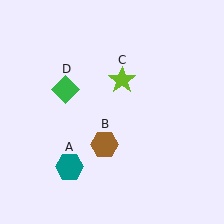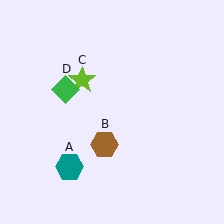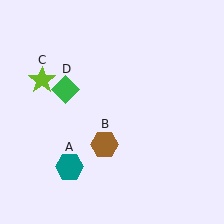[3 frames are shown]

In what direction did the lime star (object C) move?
The lime star (object C) moved left.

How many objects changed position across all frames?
1 object changed position: lime star (object C).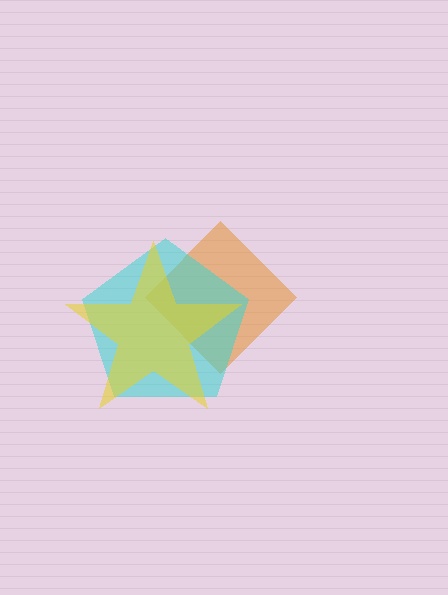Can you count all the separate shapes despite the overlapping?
Yes, there are 3 separate shapes.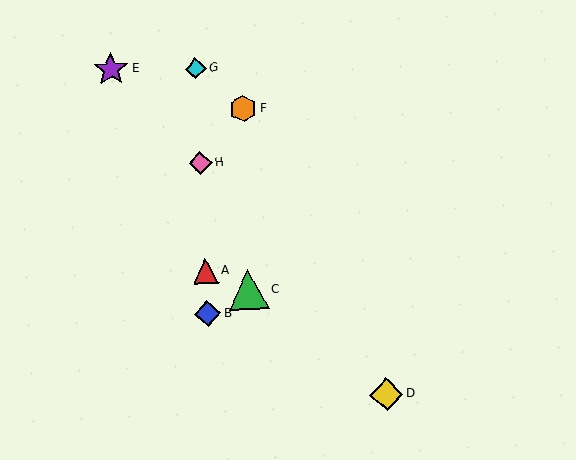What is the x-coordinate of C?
Object C is at x≈248.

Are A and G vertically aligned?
Yes, both are at x≈206.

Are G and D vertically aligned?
No, G is at x≈196 and D is at x≈386.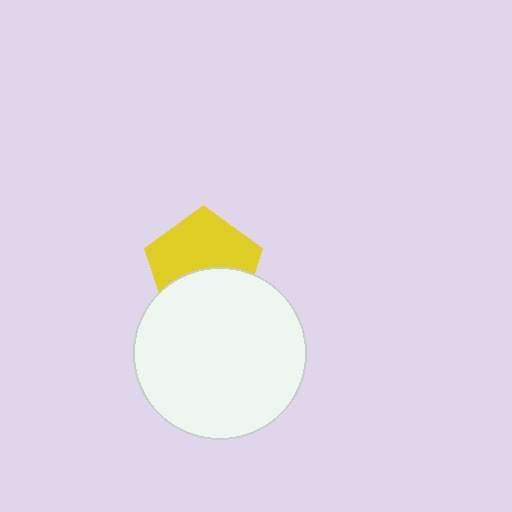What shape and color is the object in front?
The object in front is a white circle.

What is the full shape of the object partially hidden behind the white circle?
The partially hidden object is a yellow pentagon.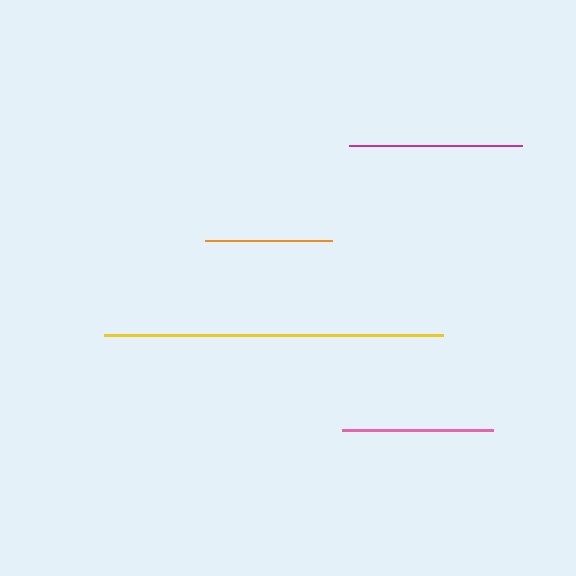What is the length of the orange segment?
The orange segment is approximately 127 pixels long.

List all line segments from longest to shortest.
From longest to shortest: yellow, magenta, pink, orange.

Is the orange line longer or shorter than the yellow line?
The yellow line is longer than the orange line.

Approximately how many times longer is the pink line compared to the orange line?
The pink line is approximately 1.2 times the length of the orange line.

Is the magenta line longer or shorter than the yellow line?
The yellow line is longer than the magenta line.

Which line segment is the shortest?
The orange line is the shortest at approximately 127 pixels.